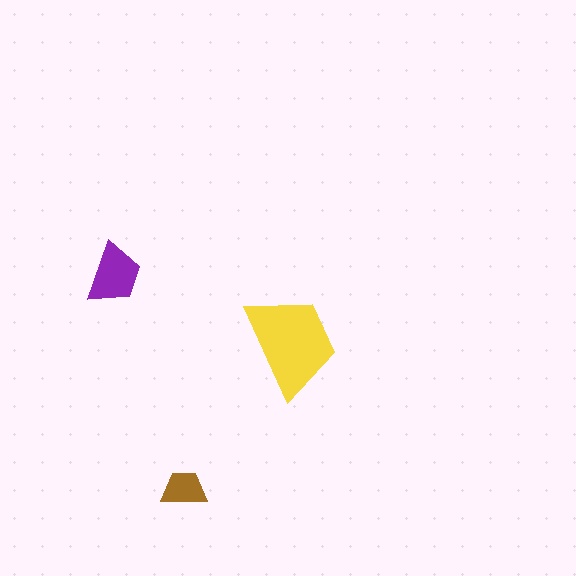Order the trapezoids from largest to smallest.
the yellow one, the purple one, the brown one.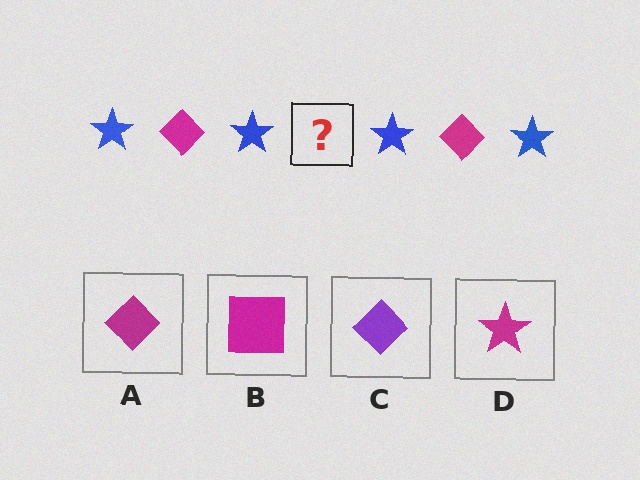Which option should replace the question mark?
Option A.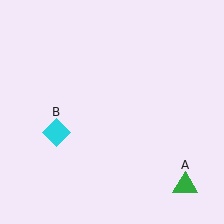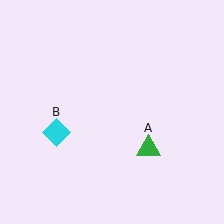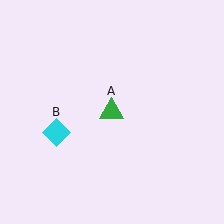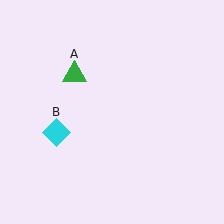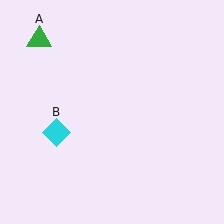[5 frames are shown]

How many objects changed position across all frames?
1 object changed position: green triangle (object A).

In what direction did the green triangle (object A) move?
The green triangle (object A) moved up and to the left.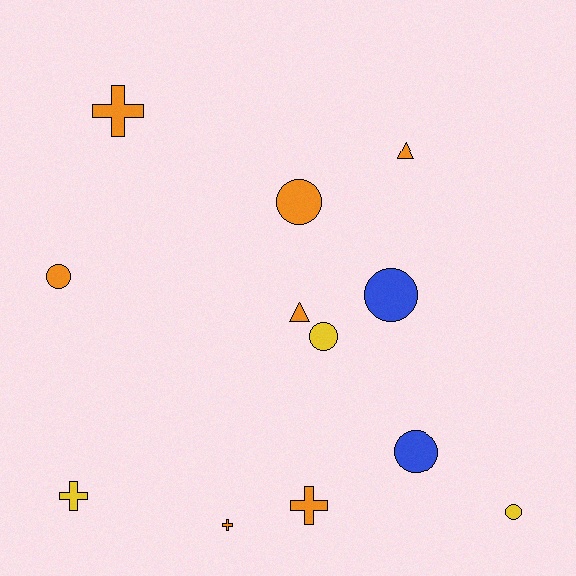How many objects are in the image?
There are 12 objects.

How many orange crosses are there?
There are 3 orange crosses.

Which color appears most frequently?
Orange, with 7 objects.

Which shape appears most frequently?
Circle, with 6 objects.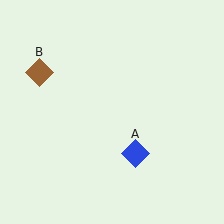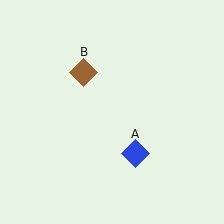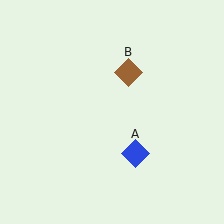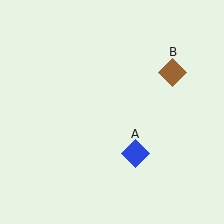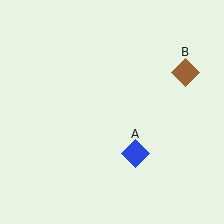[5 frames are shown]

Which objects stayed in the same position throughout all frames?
Blue diamond (object A) remained stationary.